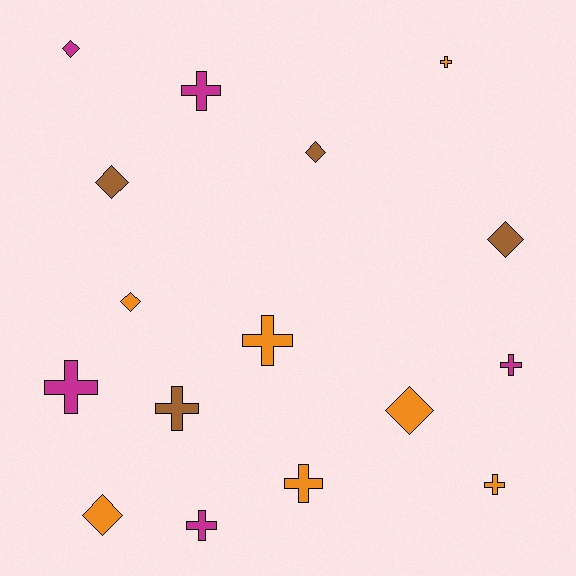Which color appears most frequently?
Orange, with 7 objects.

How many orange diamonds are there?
There are 3 orange diamonds.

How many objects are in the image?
There are 16 objects.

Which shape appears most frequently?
Cross, with 9 objects.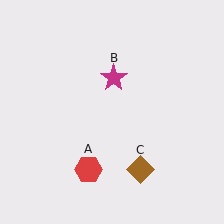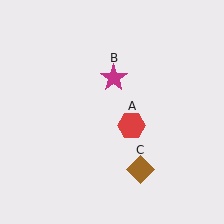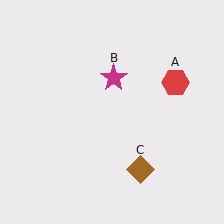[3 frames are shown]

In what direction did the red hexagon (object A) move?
The red hexagon (object A) moved up and to the right.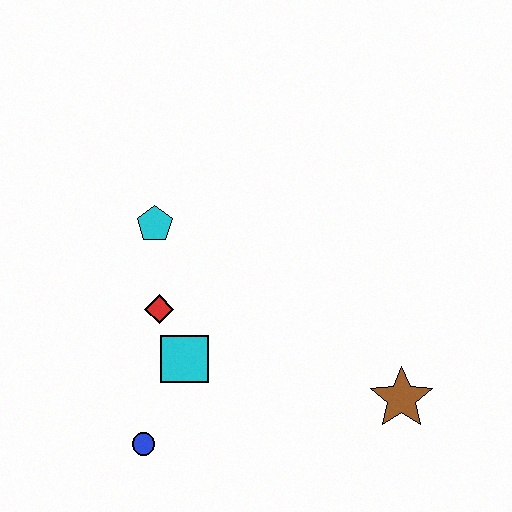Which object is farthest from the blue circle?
The brown star is farthest from the blue circle.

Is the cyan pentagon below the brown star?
No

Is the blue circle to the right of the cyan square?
No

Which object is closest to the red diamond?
The cyan square is closest to the red diamond.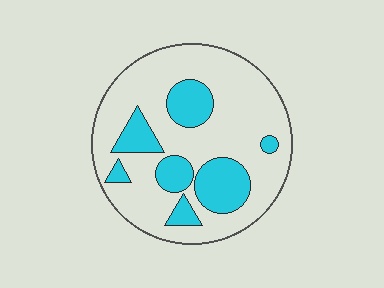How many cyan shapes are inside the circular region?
7.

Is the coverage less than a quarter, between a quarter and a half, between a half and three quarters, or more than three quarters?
Between a quarter and a half.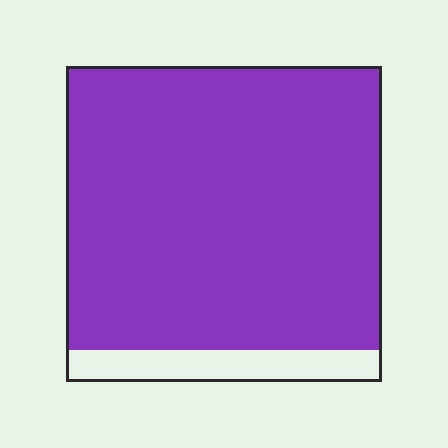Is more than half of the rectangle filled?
Yes.